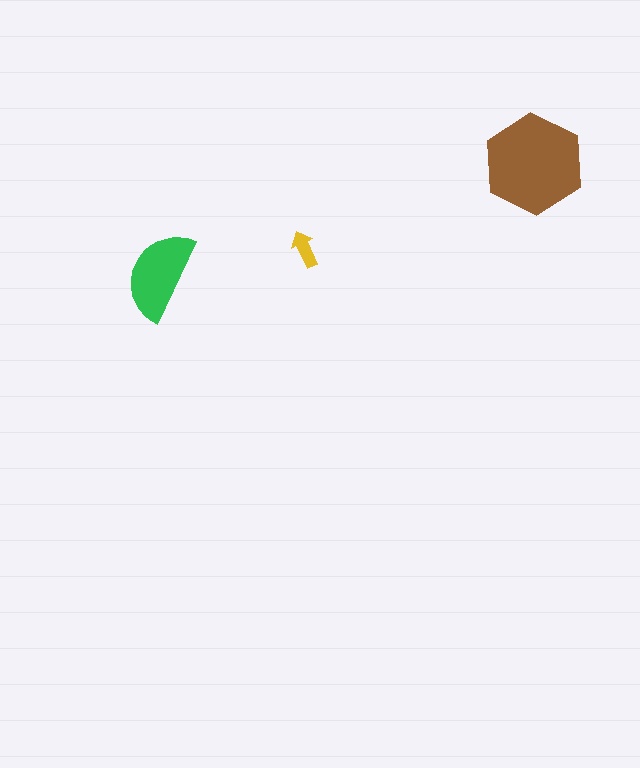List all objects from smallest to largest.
The yellow arrow, the green semicircle, the brown hexagon.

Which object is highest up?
The brown hexagon is topmost.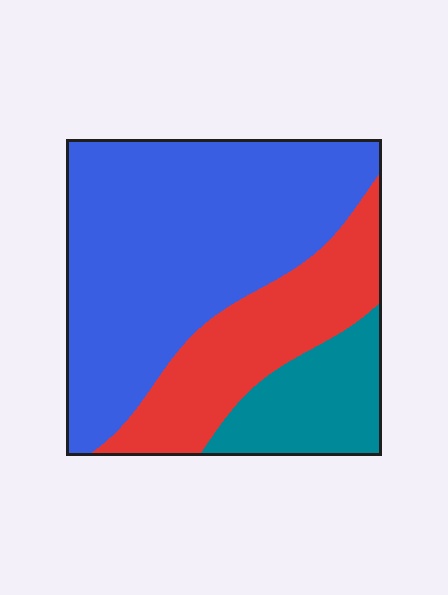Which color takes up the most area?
Blue, at roughly 60%.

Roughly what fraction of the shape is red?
Red covers about 25% of the shape.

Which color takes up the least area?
Teal, at roughly 15%.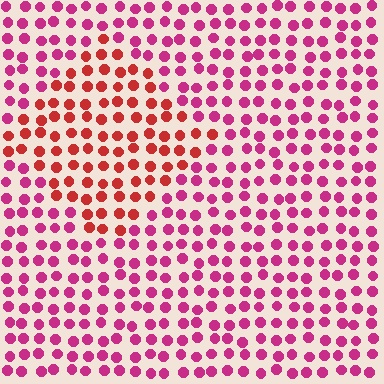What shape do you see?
I see a diamond.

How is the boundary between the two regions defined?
The boundary is defined purely by a slight shift in hue (about 34 degrees). Spacing, size, and orientation are identical on both sides.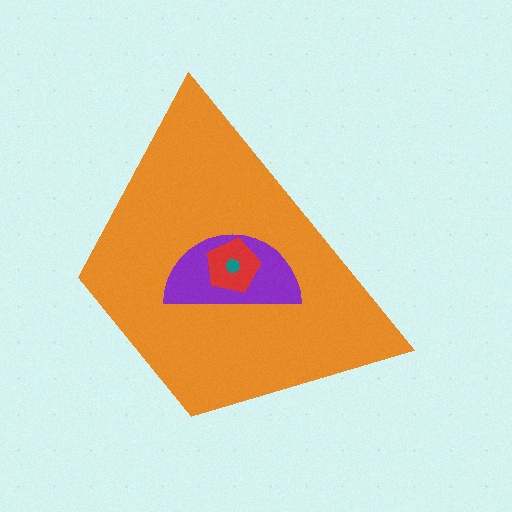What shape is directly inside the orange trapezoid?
The purple semicircle.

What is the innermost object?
The teal hexagon.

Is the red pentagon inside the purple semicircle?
Yes.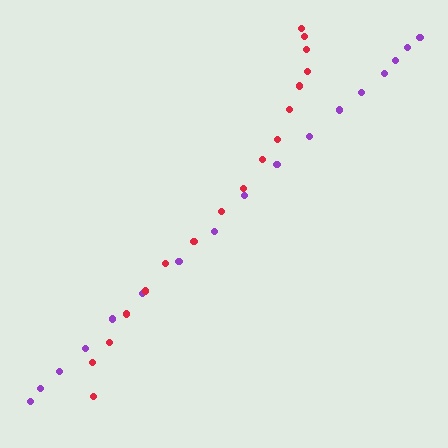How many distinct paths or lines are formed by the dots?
There are 2 distinct paths.